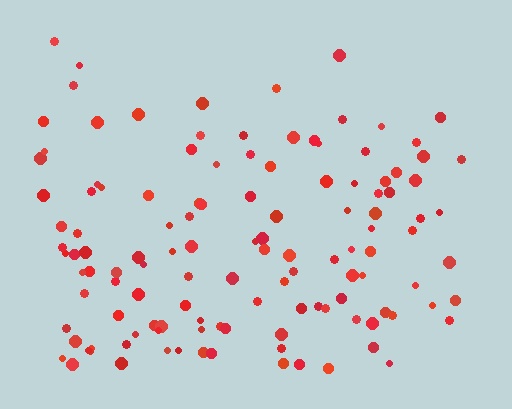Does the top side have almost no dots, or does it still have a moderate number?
Still a moderate number, just noticeably fewer than the bottom.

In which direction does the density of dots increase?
From top to bottom, with the bottom side densest.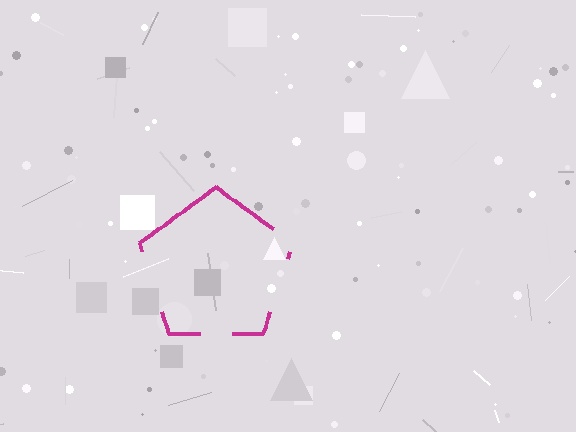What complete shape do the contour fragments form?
The contour fragments form a pentagon.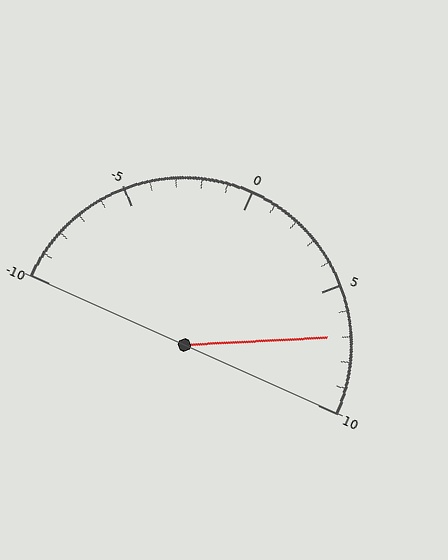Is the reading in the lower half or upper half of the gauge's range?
The reading is in the upper half of the range (-10 to 10).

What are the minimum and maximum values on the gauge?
The gauge ranges from -10 to 10.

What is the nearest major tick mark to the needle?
The nearest major tick mark is 5.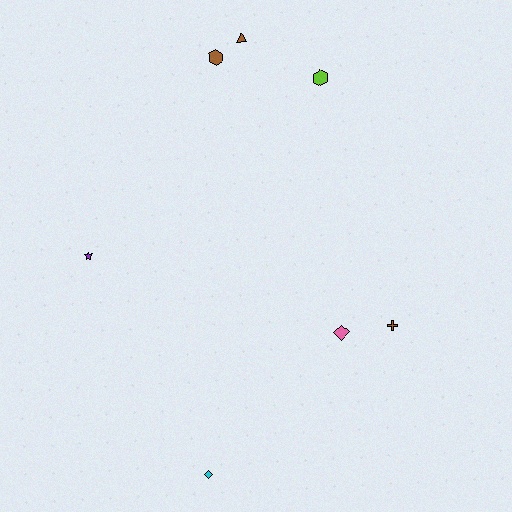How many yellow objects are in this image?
There are no yellow objects.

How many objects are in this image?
There are 7 objects.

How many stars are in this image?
There is 1 star.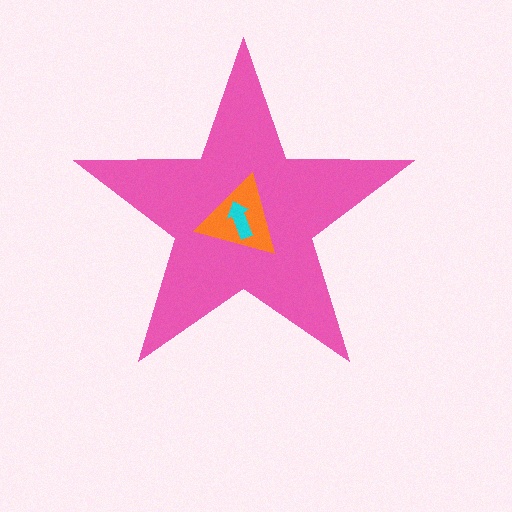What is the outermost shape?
The pink star.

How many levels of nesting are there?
3.